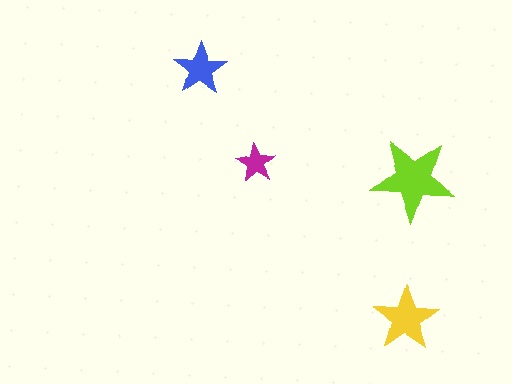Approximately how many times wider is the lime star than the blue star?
About 1.5 times wider.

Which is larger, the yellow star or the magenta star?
The yellow one.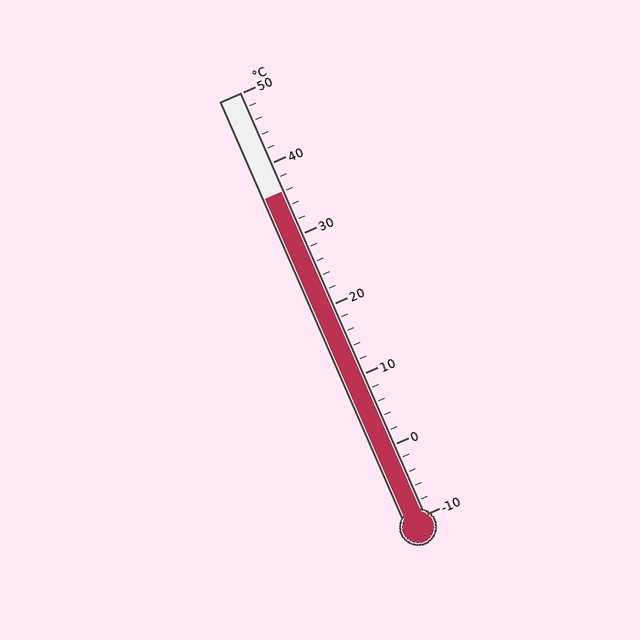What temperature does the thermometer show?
The thermometer shows approximately 36°C.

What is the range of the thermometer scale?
The thermometer scale ranges from -10°C to 50°C.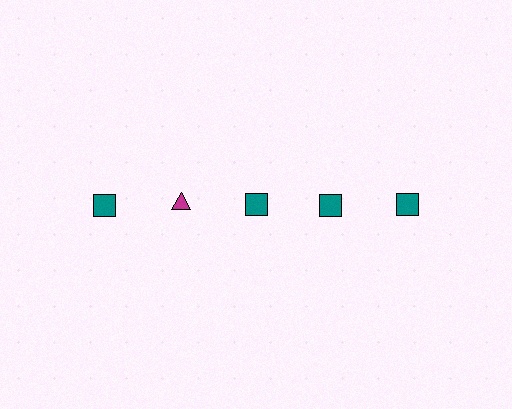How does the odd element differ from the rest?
It differs in both color (magenta instead of teal) and shape (triangle instead of square).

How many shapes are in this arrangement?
There are 5 shapes arranged in a grid pattern.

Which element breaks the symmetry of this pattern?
The magenta triangle in the top row, second from left column breaks the symmetry. All other shapes are teal squares.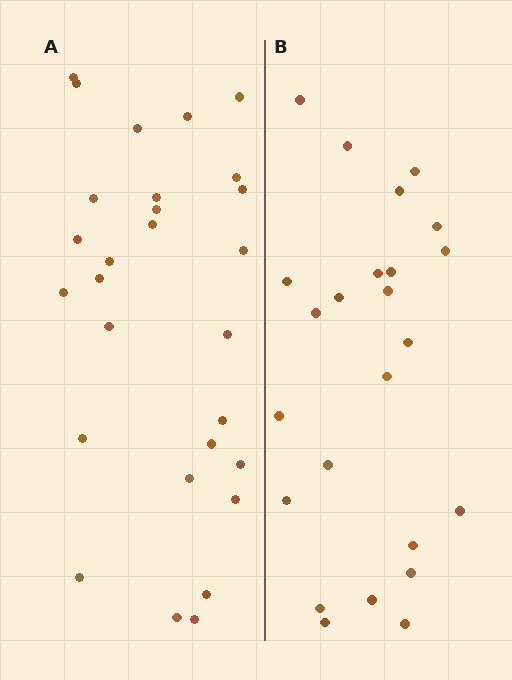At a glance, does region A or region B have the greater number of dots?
Region A (the left region) has more dots.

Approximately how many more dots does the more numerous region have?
Region A has about 4 more dots than region B.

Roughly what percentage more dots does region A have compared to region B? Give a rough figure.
About 15% more.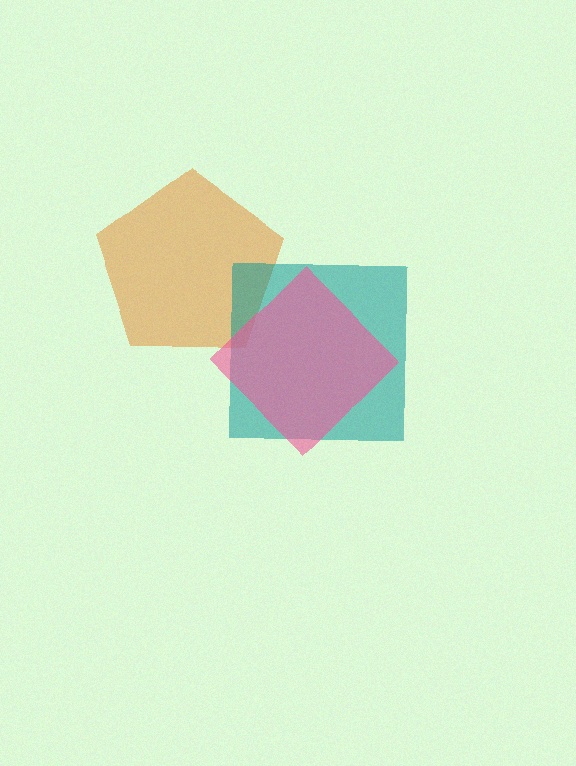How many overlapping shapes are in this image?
There are 3 overlapping shapes in the image.